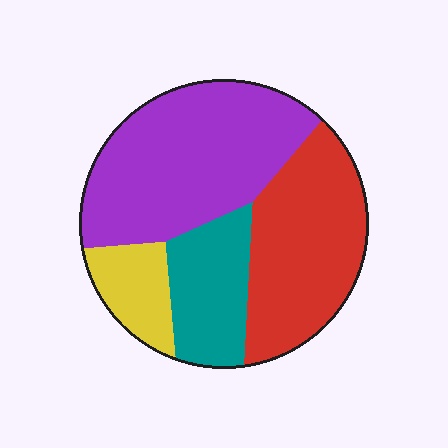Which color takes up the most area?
Purple, at roughly 40%.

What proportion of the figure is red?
Red takes up about one third (1/3) of the figure.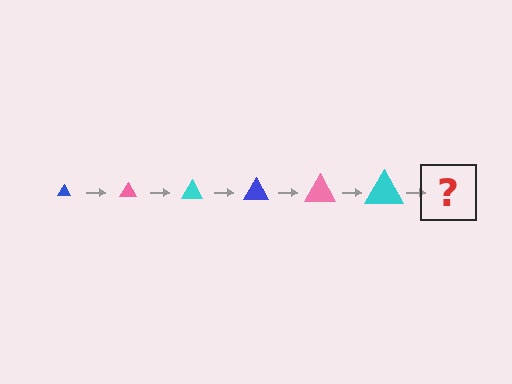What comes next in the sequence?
The next element should be a blue triangle, larger than the previous one.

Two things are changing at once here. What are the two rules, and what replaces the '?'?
The two rules are that the triangle grows larger each step and the color cycles through blue, pink, and cyan. The '?' should be a blue triangle, larger than the previous one.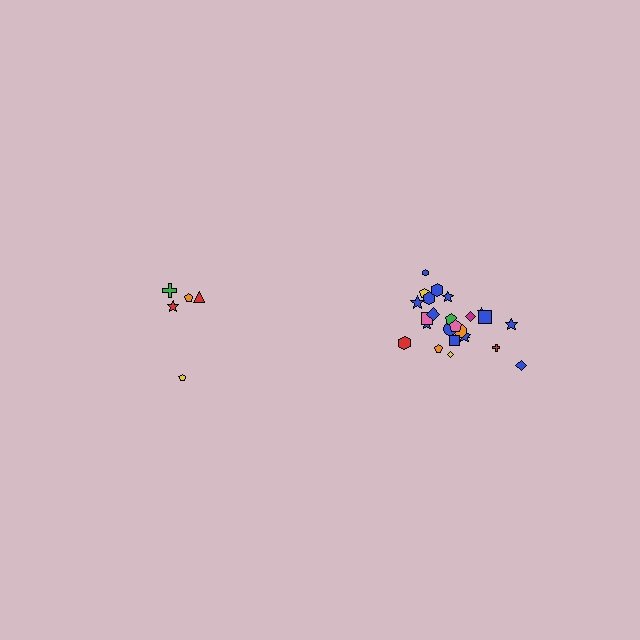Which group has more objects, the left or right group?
The right group.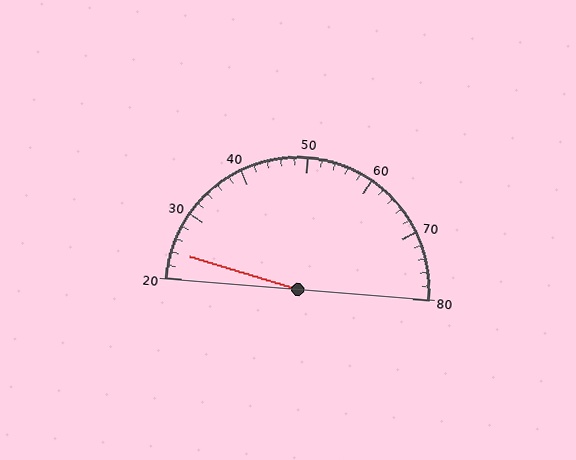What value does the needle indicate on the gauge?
The needle indicates approximately 24.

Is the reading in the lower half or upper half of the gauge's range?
The reading is in the lower half of the range (20 to 80).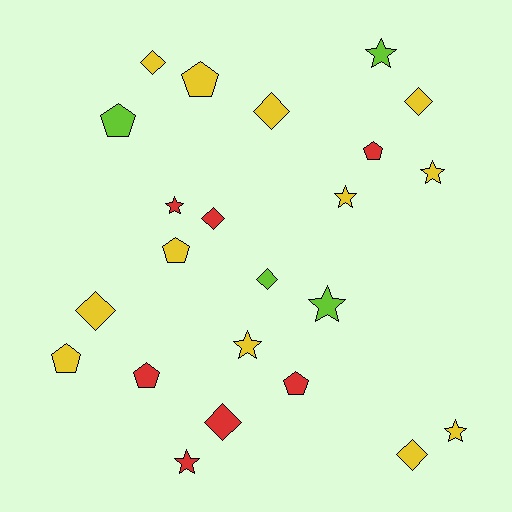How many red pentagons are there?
There are 3 red pentagons.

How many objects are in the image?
There are 23 objects.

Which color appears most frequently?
Yellow, with 12 objects.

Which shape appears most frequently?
Diamond, with 8 objects.